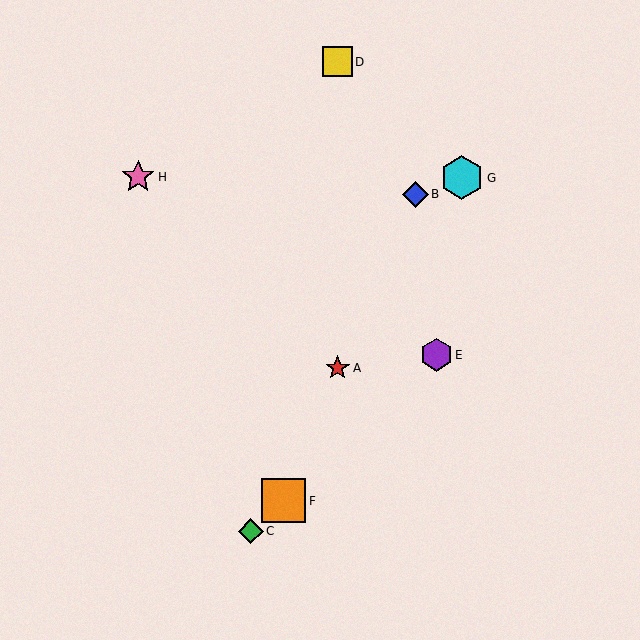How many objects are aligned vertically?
2 objects (A, D) are aligned vertically.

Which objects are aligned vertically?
Objects A, D are aligned vertically.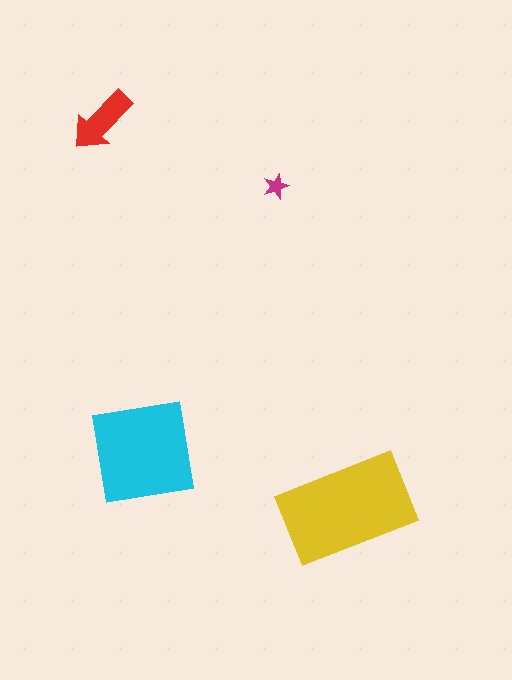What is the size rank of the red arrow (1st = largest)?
3rd.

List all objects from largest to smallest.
The yellow rectangle, the cyan square, the red arrow, the magenta star.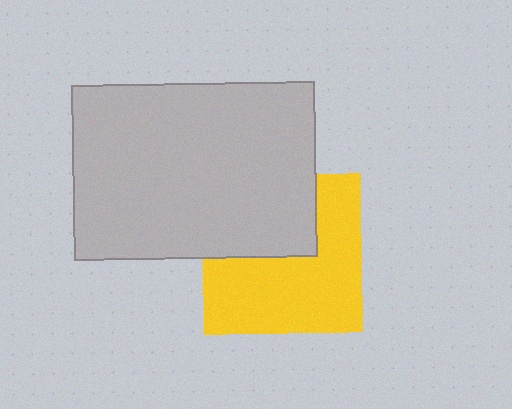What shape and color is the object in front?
The object in front is a light gray rectangle.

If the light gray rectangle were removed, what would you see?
You would see the complete yellow square.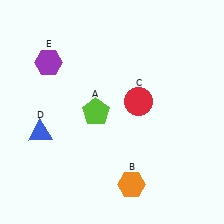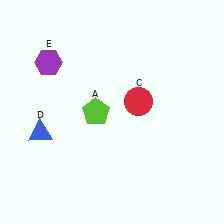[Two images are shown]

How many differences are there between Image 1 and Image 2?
There is 1 difference between the two images.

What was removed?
The orange hexagon (B) was removed in Image 2.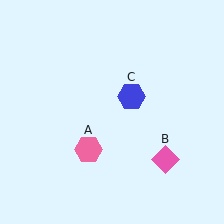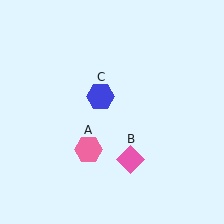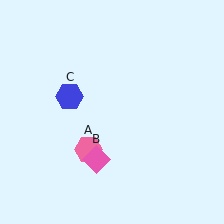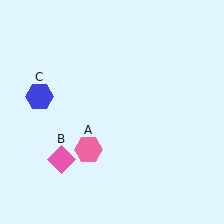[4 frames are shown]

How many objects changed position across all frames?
2 objects changed position: pink diamond (object B), blue hexagon (object C).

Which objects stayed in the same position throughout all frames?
Pink hexagon (object A) remained stationary.